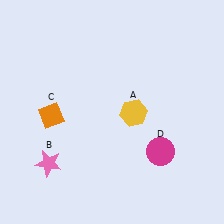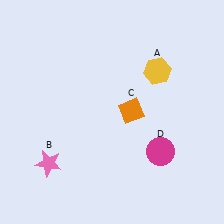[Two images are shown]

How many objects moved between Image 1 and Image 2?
2 objects moved between the two images.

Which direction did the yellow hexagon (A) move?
The yellow hexagon (A) moved up.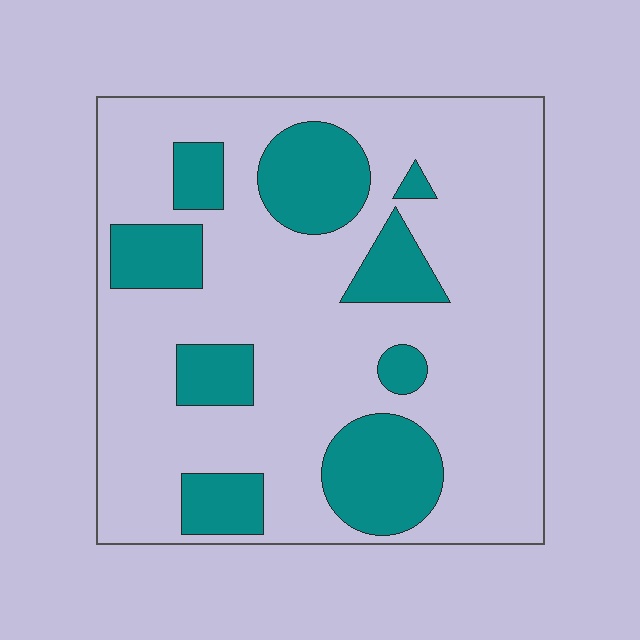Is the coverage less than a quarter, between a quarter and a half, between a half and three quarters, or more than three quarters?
Less than a quarter.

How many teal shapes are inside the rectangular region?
9.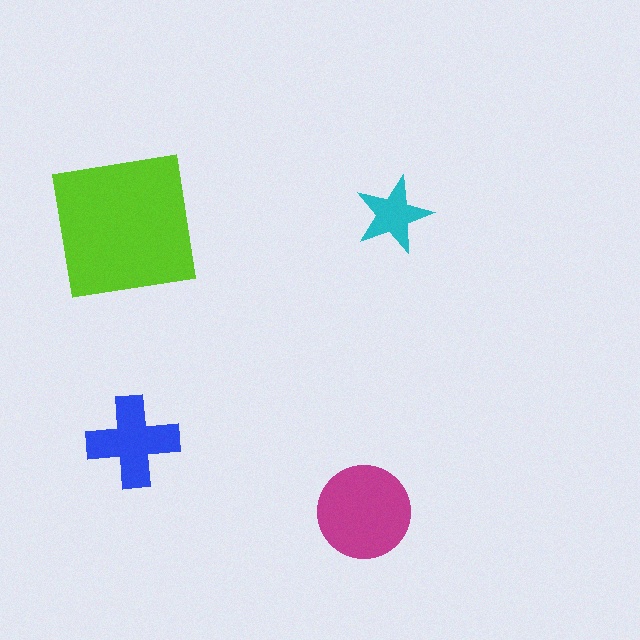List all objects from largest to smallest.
The lime square, the magenta circle, the blue cross, the cyan star.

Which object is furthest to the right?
The cyan star is rightmost.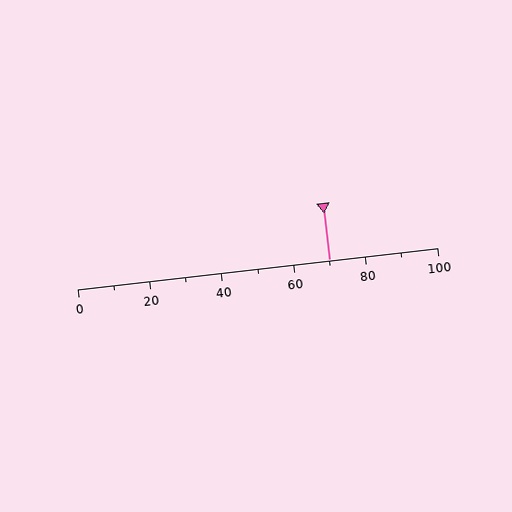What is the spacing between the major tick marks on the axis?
The major ticks are spaced 20 apart.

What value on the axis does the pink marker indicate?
The marker indicates approximately 70.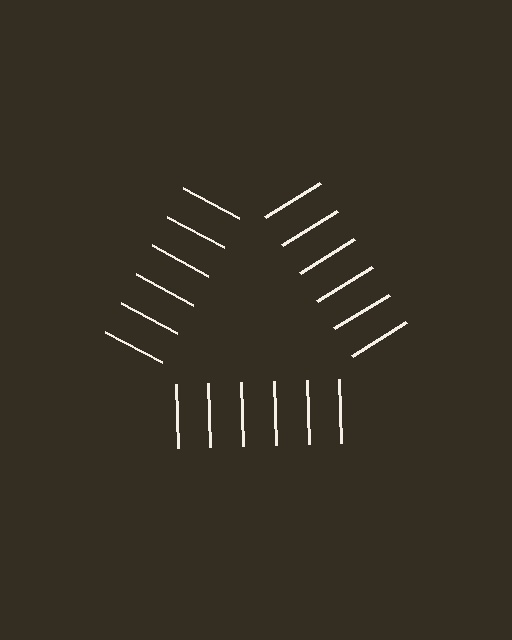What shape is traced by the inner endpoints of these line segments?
An illusory triangle — the line segments terminate on its edges but no continuous stroke is drawn.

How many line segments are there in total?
18 — 6 along each of the 3 edges.